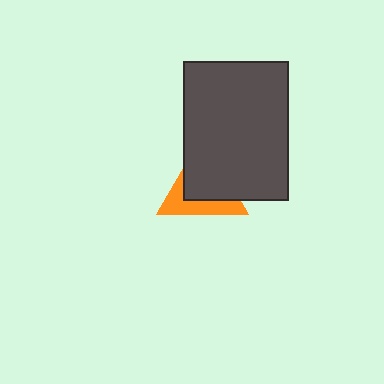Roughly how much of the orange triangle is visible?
A small part of it is visible (roughly 41%).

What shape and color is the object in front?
The object in front is a dark gray rectangle.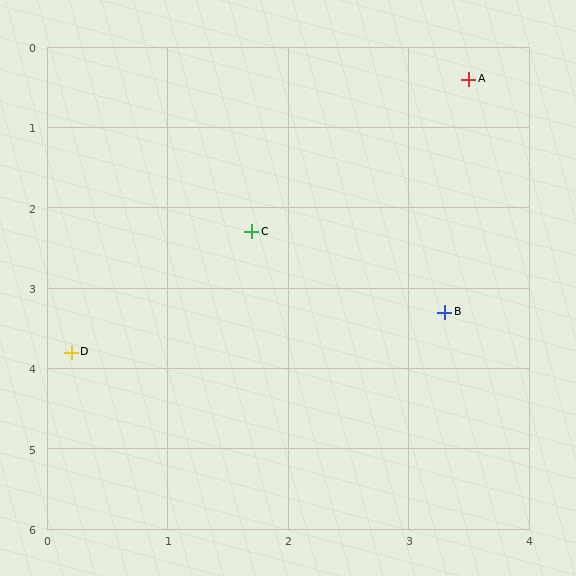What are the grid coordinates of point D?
Point D is at approximately (0.2, 3.8).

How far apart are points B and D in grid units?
Points B and D are about 3.1 grid units apart.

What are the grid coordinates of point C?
Point C is at approximately (1.7, 2.3).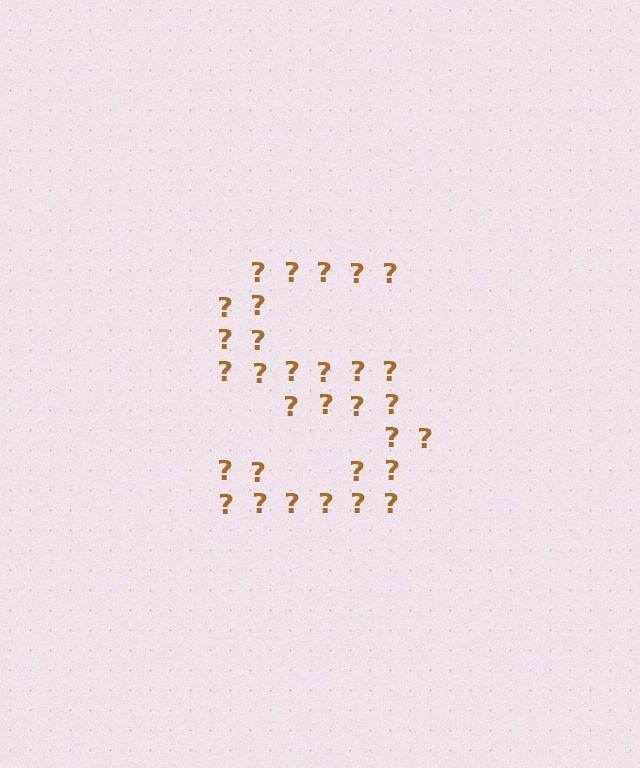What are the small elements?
The small elements are question marks.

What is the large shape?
The large shape is the letter S.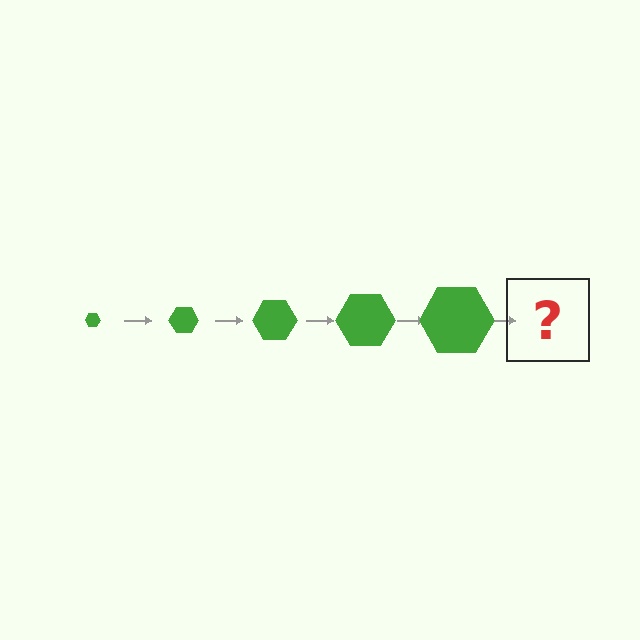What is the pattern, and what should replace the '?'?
The pattern is that the hexagon gets progressively larger each step. The '?' should be a green hexagon, larger than the previous one.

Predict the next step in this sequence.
The next step is a green hexagon, larger than the previous one.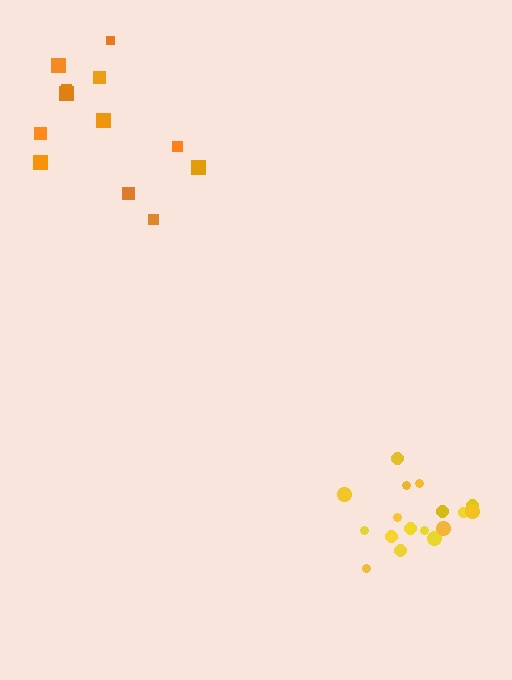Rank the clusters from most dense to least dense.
yellow, orange.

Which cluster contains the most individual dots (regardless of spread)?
Yellow (17).